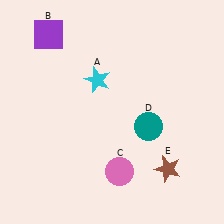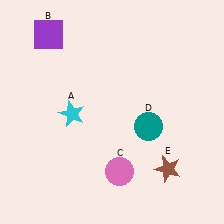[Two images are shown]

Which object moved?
The cyan star (A) moved down.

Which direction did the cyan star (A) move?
The cyan star (A) moved down.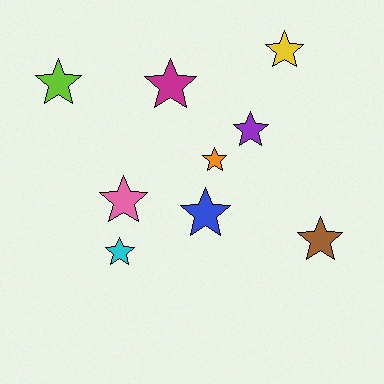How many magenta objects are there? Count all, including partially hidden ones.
There is 1 magenta object.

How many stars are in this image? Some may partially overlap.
There are 9 stars.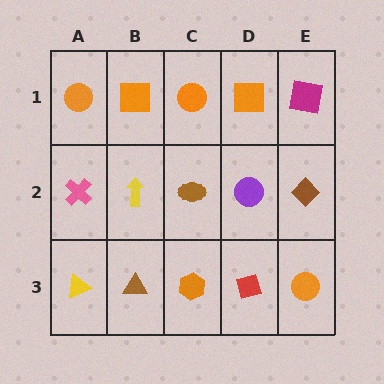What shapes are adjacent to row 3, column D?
A purple circle (row 2, column D), an orange hexagon (row 3, column C), an orange circle (row 3, column E).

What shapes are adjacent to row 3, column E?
A brown diamond (row 2, column E), a red square (row 3, column D).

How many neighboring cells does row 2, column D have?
4.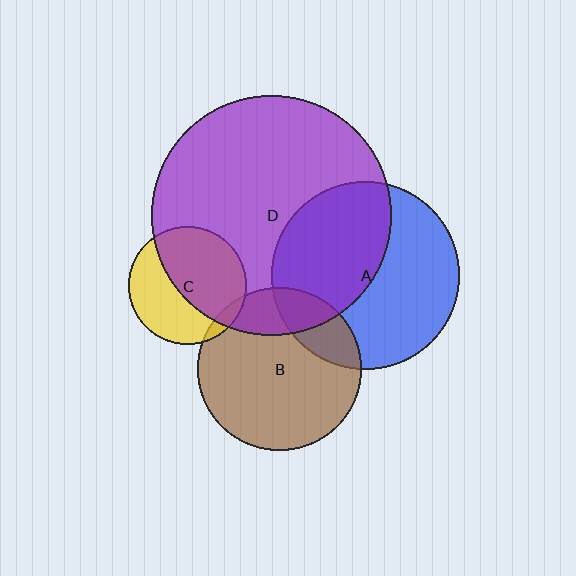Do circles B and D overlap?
Yes.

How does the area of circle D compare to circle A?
Approximately 1.6 times.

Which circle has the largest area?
Circle D (purple).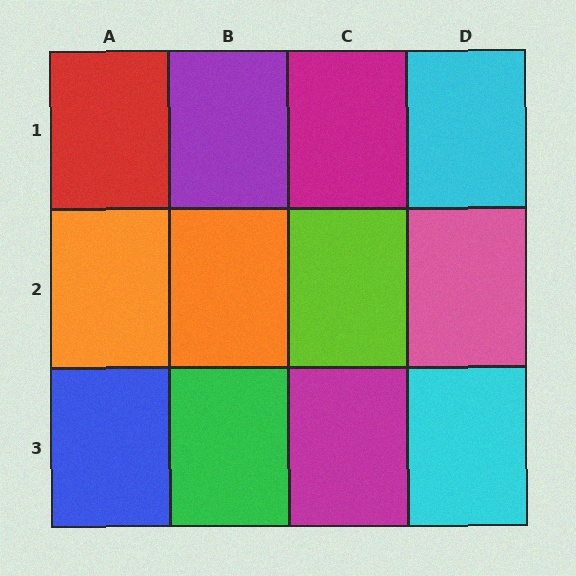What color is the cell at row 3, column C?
Magenta.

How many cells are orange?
2 cells are orange.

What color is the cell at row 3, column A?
Blue.